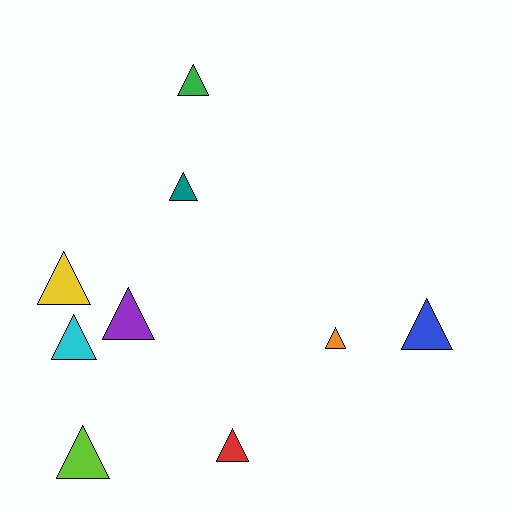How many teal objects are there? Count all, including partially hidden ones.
There is 1 teal object.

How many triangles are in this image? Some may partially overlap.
There are 9 triangles.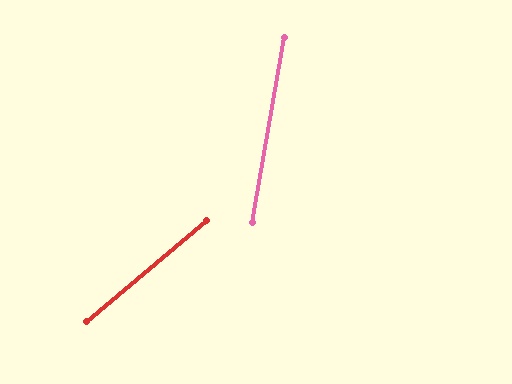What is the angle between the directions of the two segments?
Approximately 40 degrees.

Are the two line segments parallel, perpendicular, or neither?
Neither parallel nor perpendicular — they differ by about 40°.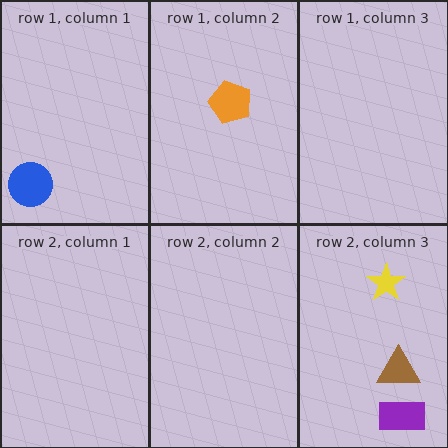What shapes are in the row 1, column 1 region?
The blue circle.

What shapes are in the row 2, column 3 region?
The yellow star, the purple rectangle, the brown triangle.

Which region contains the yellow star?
The row 2, column 3 region.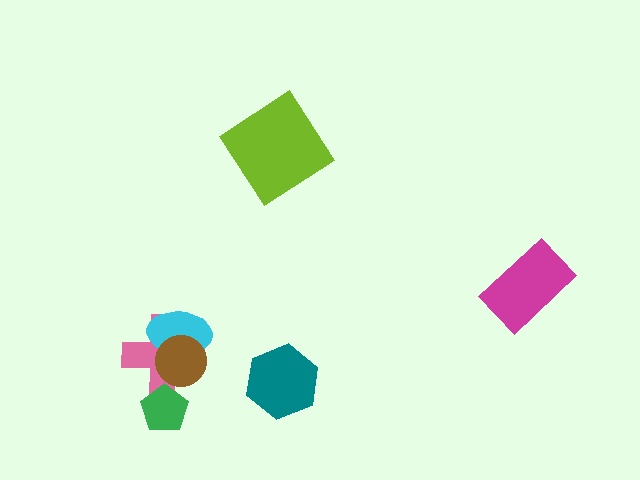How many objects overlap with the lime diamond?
0 objects overlap with the lime diamond.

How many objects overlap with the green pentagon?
1 object overlaps with the green pentagon.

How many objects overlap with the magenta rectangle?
0 objects overlap with the magenta rectangle.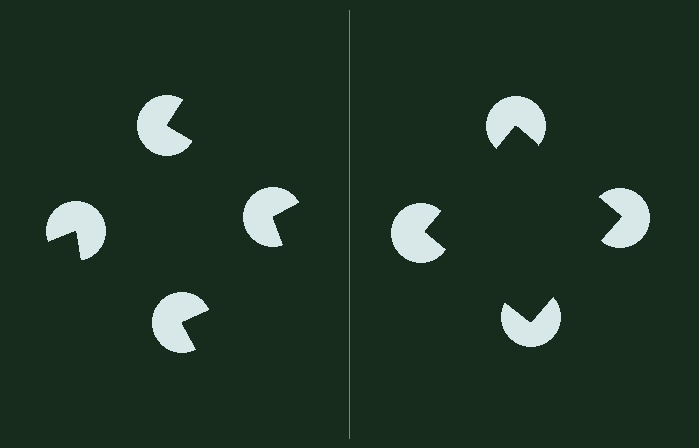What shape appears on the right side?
An illusory square.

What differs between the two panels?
The pac-man discs are positioned identically on both sides; only the wedge orientations differ. On the right they align to a square; on the left they are misaligned.